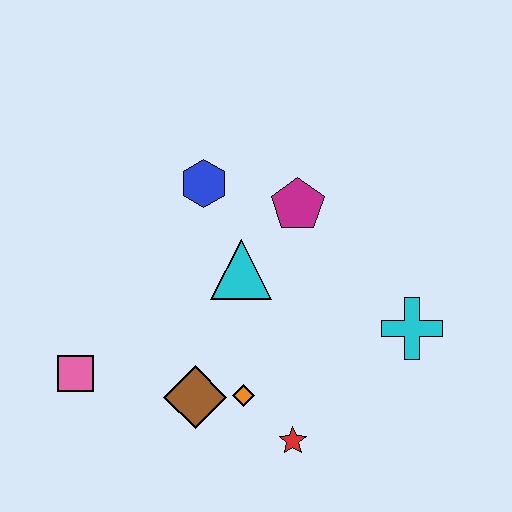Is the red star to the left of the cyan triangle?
No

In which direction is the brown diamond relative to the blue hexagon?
The brown diamond is below the blue hexagon.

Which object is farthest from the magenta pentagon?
The pink square is farthest from the magenta pentagon.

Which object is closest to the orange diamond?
The brown diamond is closest to the orange diamond.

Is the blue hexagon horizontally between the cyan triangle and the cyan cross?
No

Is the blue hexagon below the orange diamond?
No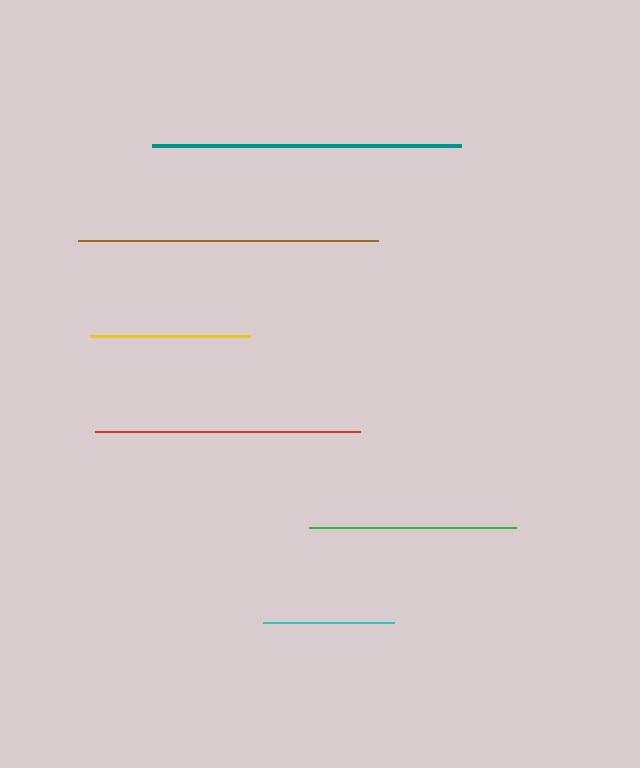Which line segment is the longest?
The teal line is the longest at approximately 309 pixels.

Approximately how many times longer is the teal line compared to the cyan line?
The teal line is approximately 2.4 times the length of the cyan line.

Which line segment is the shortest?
The cyan line is the shortest at approximately 130 pixels.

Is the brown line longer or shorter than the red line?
The brown line is longer than the red line.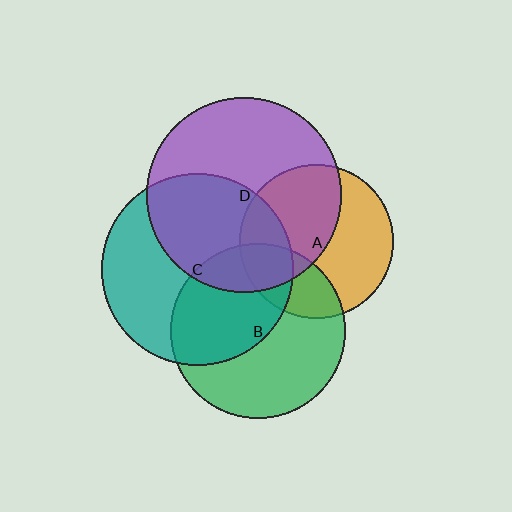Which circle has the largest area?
Circle D (purple).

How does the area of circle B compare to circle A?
Approximately 1.3 times.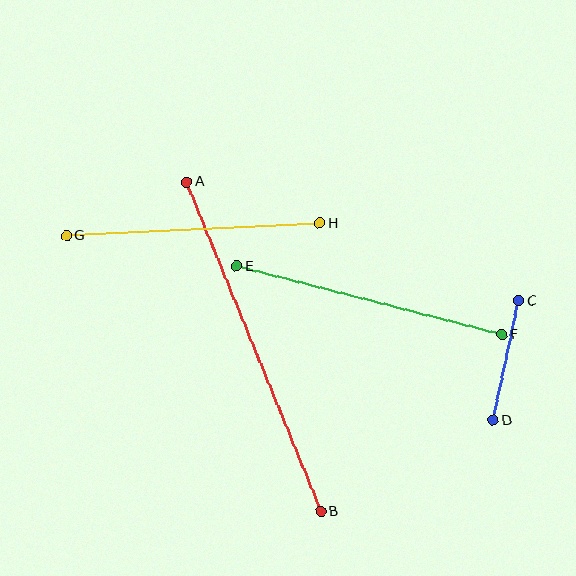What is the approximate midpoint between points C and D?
The midpoint is at approximately (506, 361) pixels.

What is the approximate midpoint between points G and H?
The midpoint is at approximately (193, 229) pixels.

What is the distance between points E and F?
The distance is approximately 274 pixels.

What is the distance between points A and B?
The distance is approximately 356 pixels.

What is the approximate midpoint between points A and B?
The midpoint is at approximately (254, 347) pixels.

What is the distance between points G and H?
The distance is approximately 253 pixels.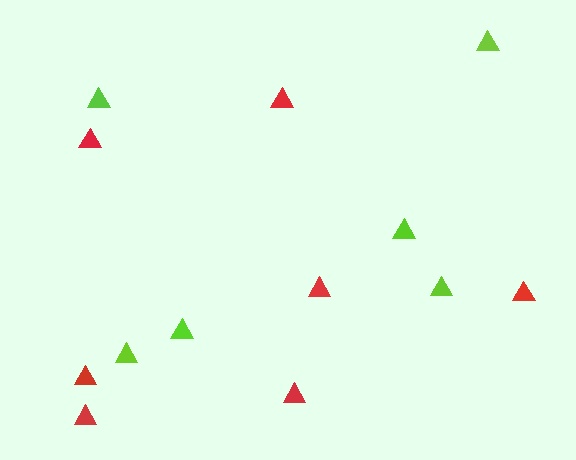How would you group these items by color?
There are 2 groups: one group of red triangles (7) and one group of lime triangles (6).